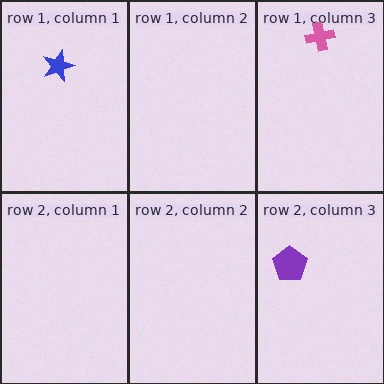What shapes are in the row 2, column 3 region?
The purple pentagon.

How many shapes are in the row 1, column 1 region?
1.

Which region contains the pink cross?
The row 1, column 3 region.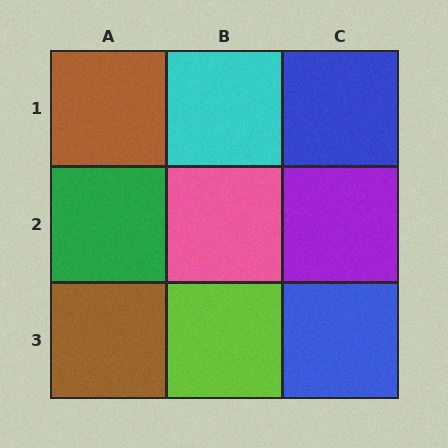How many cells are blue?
2 cells are blue.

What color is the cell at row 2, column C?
Purple.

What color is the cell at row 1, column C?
Blue.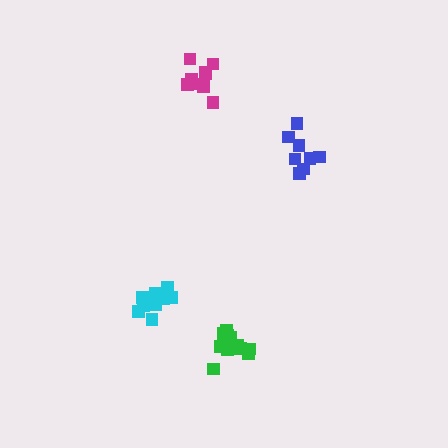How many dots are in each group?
Group 1: 9 dots, Group 2: 9 dots, Group 3: 8 dots, Group 4: 11 dots (37 total).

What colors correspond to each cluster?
The clusters are colored: magenta, cyan, blue, green.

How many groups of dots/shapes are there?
There are 4 groups.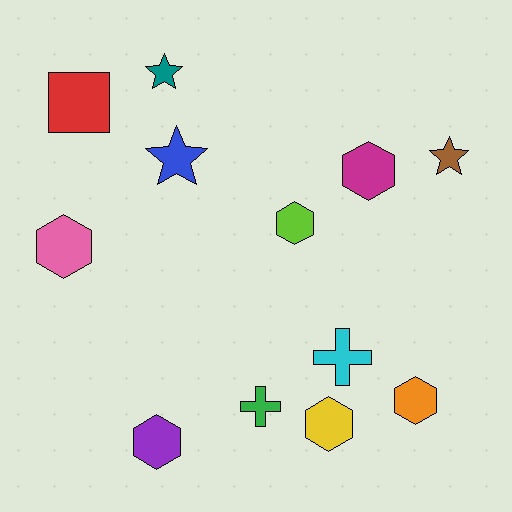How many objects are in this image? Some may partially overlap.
There are 12 objects.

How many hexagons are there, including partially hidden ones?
There are 6 hexagons.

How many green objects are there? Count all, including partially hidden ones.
There is 1 green object.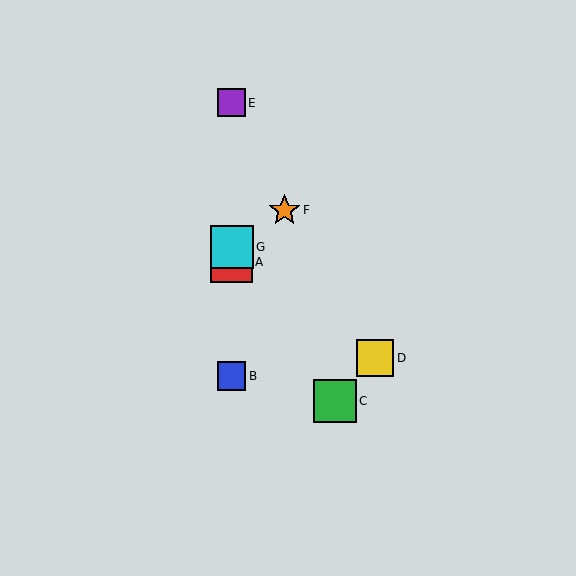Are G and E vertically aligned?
Yes, both are at x≈232.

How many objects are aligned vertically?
4 objects (A, B, E, G) are aligned vertically.